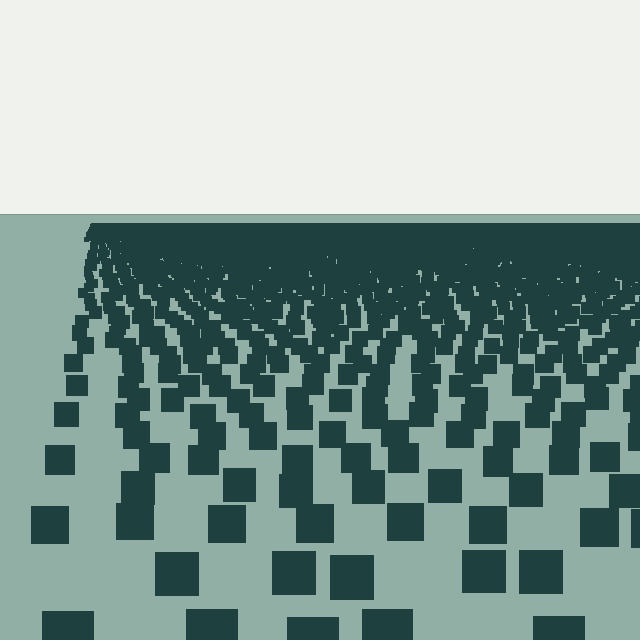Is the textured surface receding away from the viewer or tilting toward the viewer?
The surface is receding away from the viewer. Texture elements get smaller and denser toward the top.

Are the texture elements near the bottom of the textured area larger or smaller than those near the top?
Larger. Near the bottom, elements are closer to the viewer and appear at a bigger on-screen size.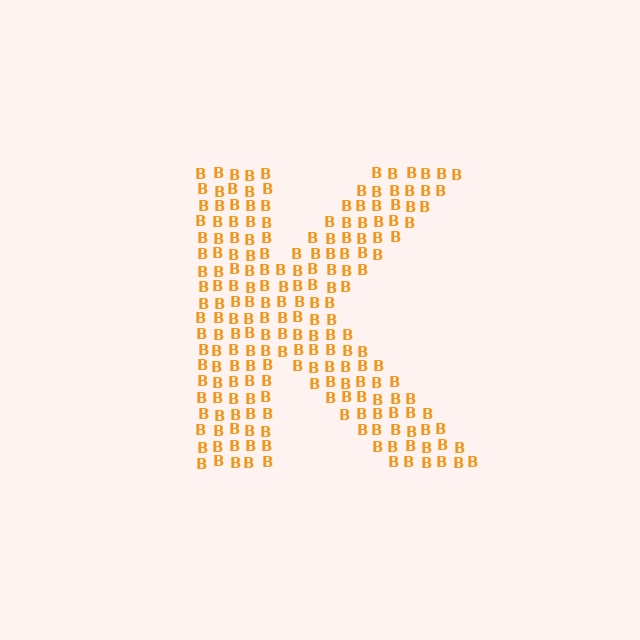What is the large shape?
The large shape is the letter K.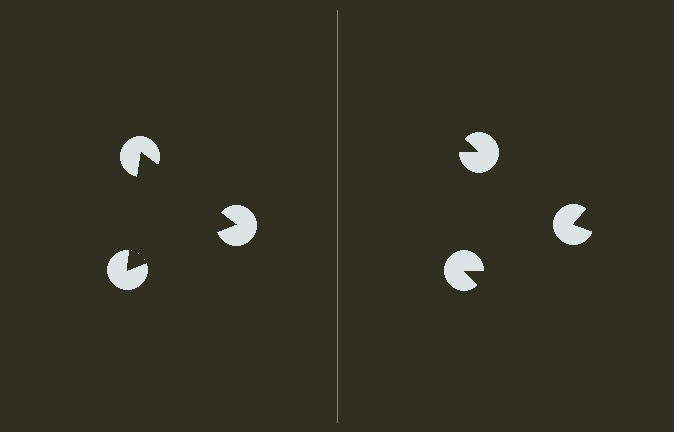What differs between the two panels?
The pac-man discs are positioned identically on both sides; only the wedge orientations differ. On the left they align to a triangle; on the right they are misaligned.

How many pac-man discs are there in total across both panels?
6 — 3 on each side.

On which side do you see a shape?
An illusory triangle appears on the left side. On the right side the wedge cuts are rotated, so no coherent shape forms.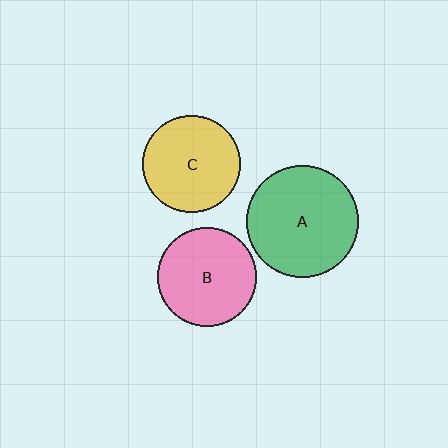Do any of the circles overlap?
No, none of the circles overlap.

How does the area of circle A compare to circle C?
Approximately 1.3 times.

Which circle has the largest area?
Circle A (green).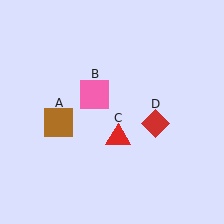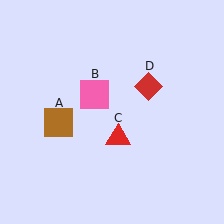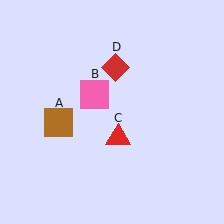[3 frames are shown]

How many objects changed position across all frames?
1 object changed position: red diamond (object D).